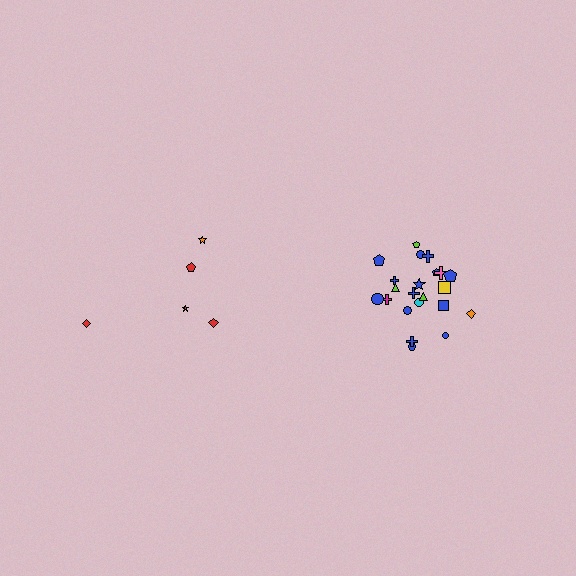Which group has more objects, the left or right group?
The right group.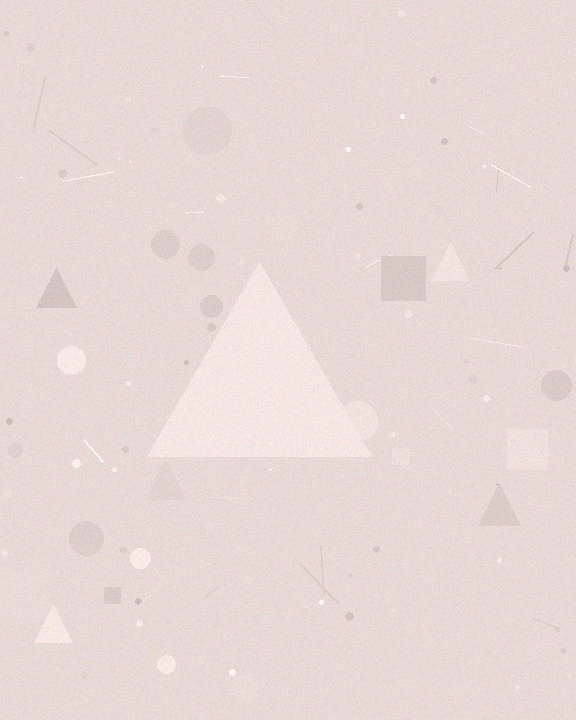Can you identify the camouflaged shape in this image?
The camouflaged shape is a triangle.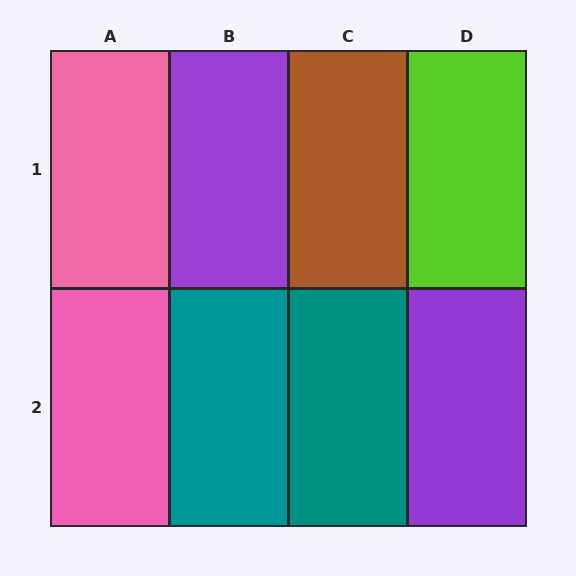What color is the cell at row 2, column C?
Teal.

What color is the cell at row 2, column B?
Teal.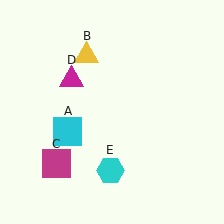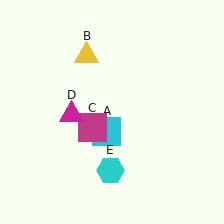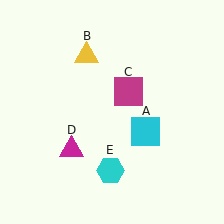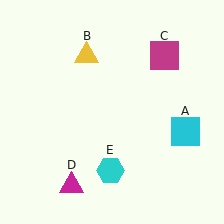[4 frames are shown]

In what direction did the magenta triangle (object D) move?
The magenta triangle (object D) moved down.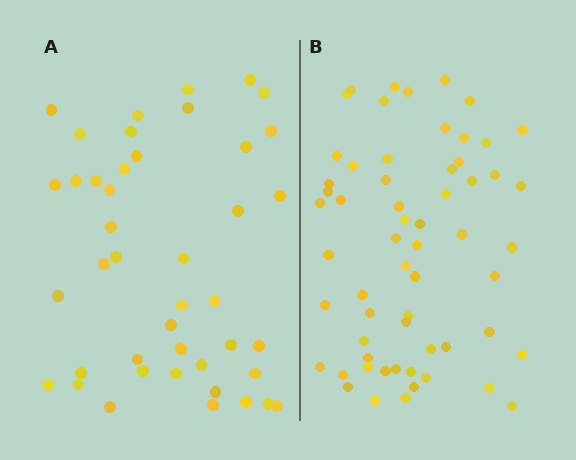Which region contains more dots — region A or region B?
Region B (the right region) has more dots.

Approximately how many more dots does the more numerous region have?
Region B has approximately 15 more dots than region A.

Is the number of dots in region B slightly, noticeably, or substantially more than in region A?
Region B has noticeably more, but not dramatically so. The ratio is roughly 1.4 to 1.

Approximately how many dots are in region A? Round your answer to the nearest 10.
About 40 dots. (The exact count is 43, which rounds to 40.)